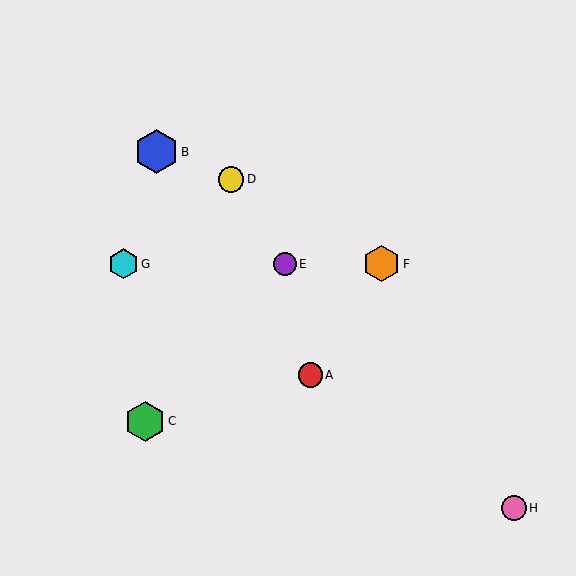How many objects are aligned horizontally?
3 objects (E, F, G) are aligned horizontally.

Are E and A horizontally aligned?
No, E is at y≈264 and A is at y≈375.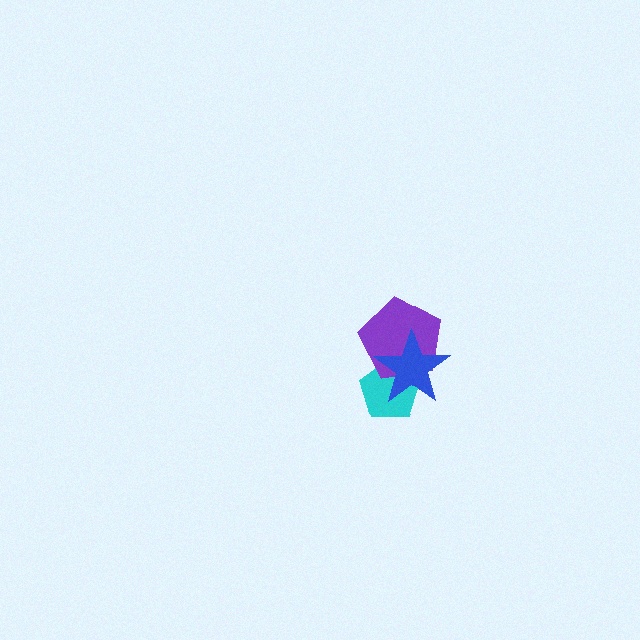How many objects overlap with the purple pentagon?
2 objects overlap with the purple pentagon.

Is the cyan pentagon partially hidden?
Yes, it is partially covered by another shape.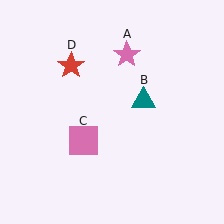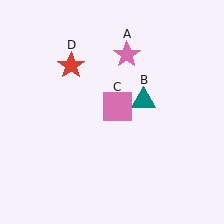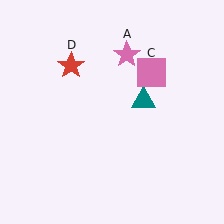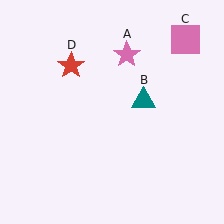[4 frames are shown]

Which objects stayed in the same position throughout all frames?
Pink star (object A) and teal triangle (object B) and red star (object D) remained stationary.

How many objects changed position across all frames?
1 object changed position: pink square (object C).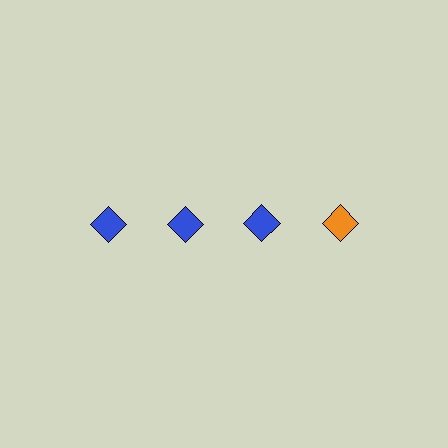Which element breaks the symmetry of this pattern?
The orange diamond in the top row, second from right column breaks the symmetry. All other shapes are blue diamonds.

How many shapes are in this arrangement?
There are 4 shapes arranged in a grid pattern.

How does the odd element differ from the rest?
It has a different color: orange instead of blue.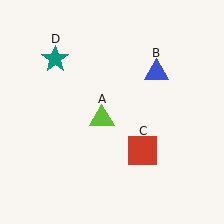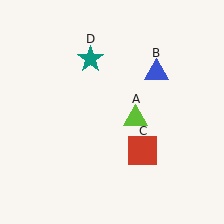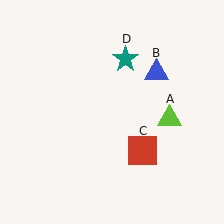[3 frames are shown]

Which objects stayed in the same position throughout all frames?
Blue triangle (object B) and red square (object C) remained stationary.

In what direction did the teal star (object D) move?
The teal star (object D) moved right.